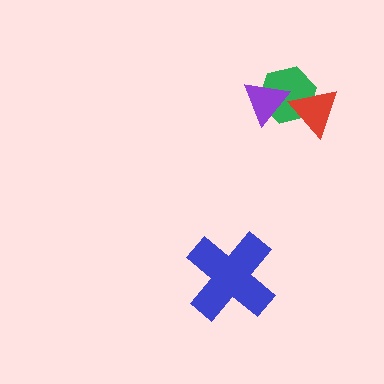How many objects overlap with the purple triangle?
1 object overlaps with the purple triangle.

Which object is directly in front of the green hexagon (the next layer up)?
The purple triangle is directly in front of the green hexagon.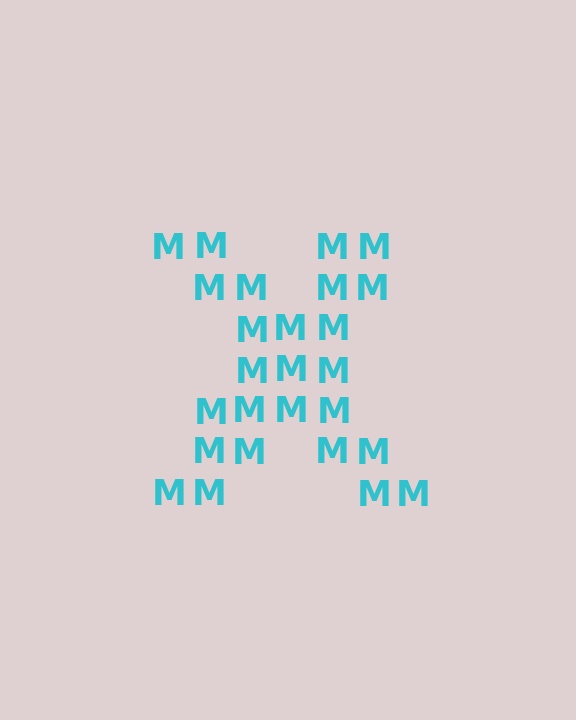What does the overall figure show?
The overall figure shows the letter X.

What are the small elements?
The small elements are letter M's.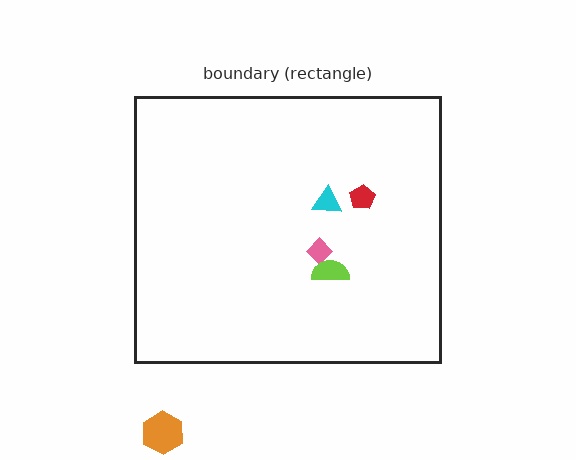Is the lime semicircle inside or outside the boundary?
Inside.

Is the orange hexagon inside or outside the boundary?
Outside.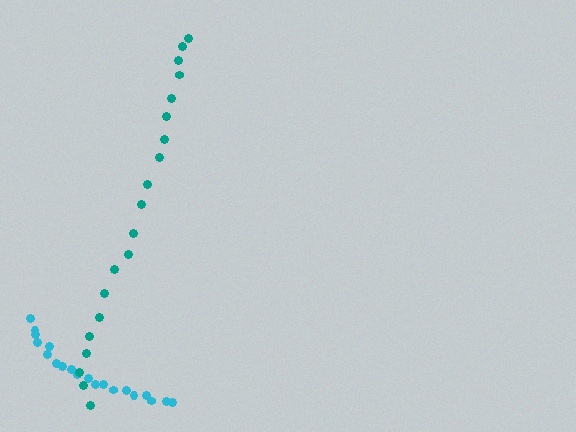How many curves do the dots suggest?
There are 2 distinct paths.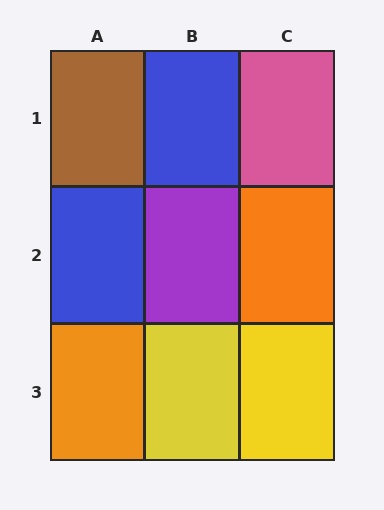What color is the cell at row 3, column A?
Orange.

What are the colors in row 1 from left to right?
Brown, blue, pink.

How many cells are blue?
2 cells are blue.